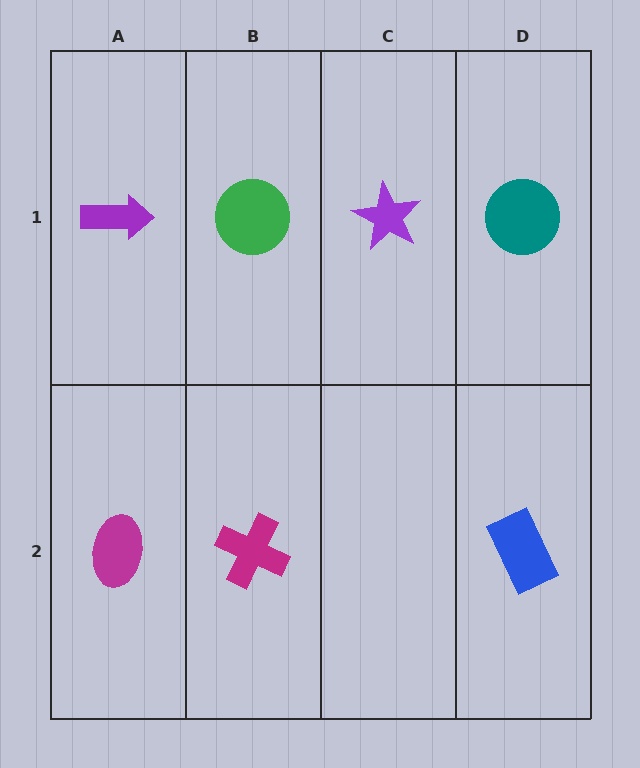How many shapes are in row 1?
4 shapes.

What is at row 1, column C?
A purple star.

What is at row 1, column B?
A green circle.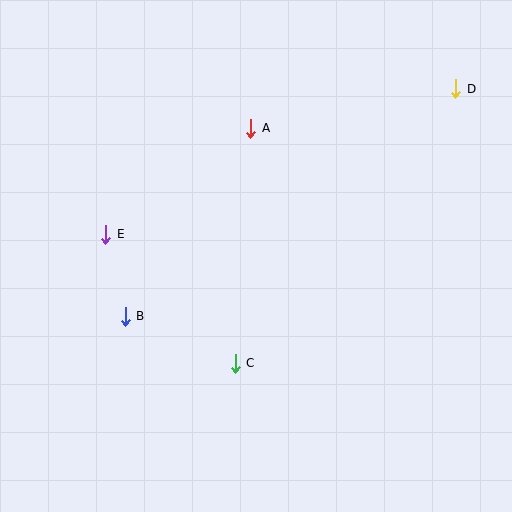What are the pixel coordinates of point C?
Point C is at (235, 363).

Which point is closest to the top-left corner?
Point E is closest to the top-left corner.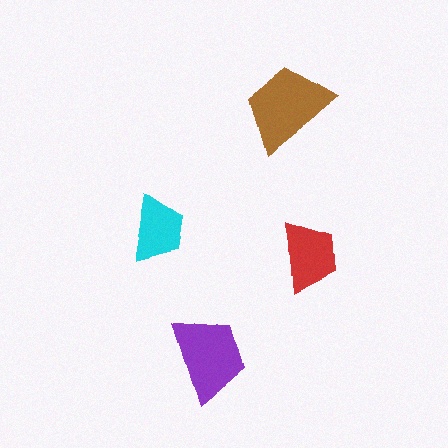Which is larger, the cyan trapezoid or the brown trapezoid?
The brown one.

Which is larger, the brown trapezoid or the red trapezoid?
The brown one.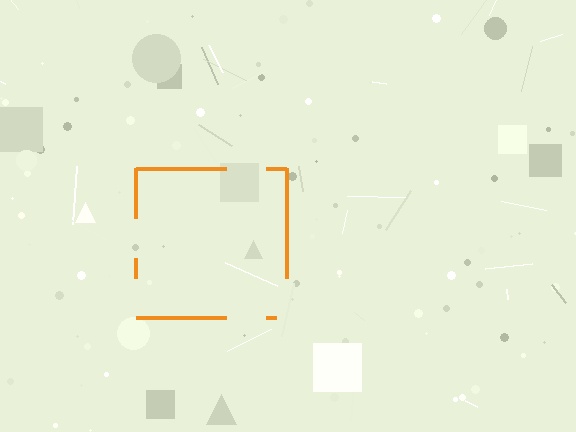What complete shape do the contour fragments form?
The contour fragments form a square.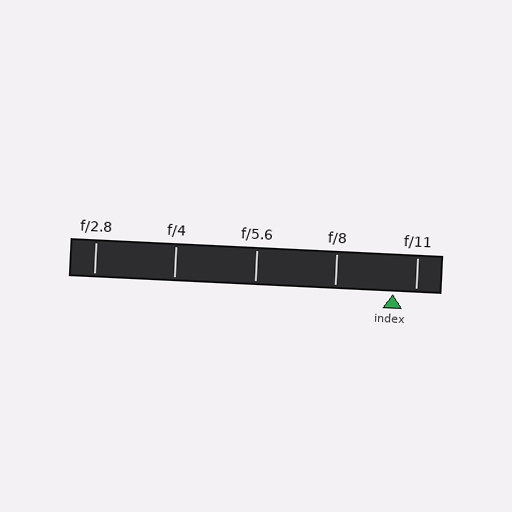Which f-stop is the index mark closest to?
The index mark is closest to f/11.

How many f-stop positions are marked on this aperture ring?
There are 5 f-stop positions marked.